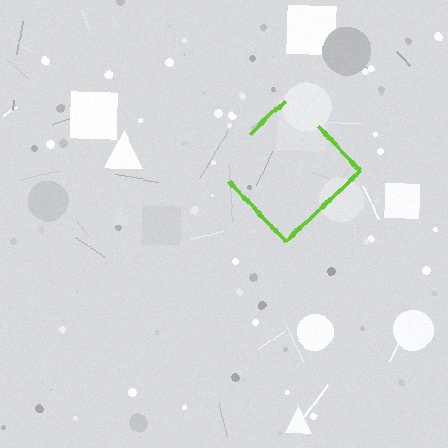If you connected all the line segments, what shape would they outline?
They would outline a diamond.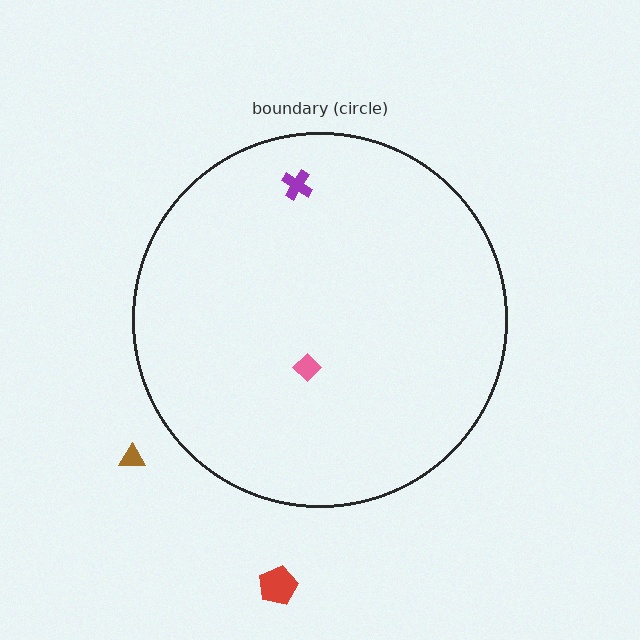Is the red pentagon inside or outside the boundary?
Outside.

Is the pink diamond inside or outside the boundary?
Inside.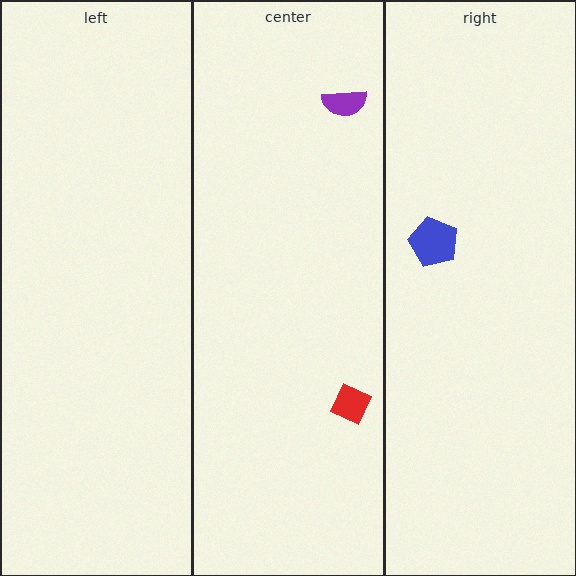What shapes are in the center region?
The purple semicircle, the red diamond.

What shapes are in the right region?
The blue pentagon.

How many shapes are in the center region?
2.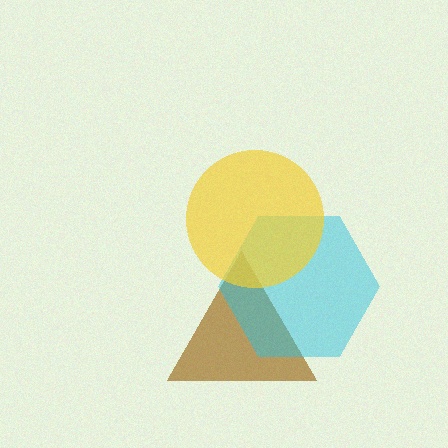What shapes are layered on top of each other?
The layered shapes are: a brown triangle, a cyan hexagon, a yellow circle.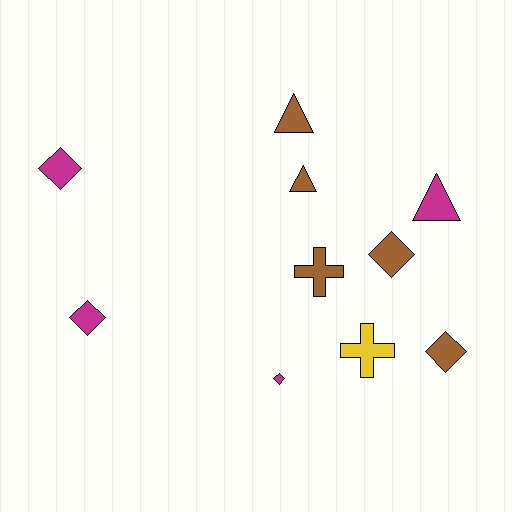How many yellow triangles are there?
There are no yellow triangles.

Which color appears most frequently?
Brown, with 5 objects.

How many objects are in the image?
There are 10 objects.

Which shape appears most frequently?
Diamond, with 5 objects.